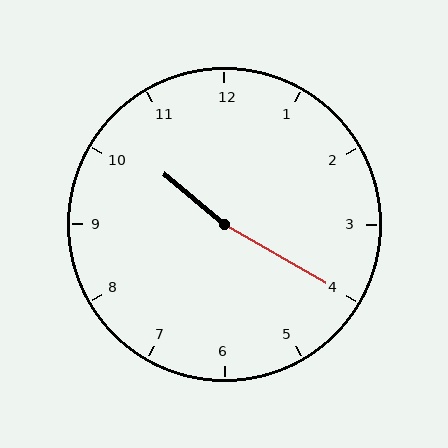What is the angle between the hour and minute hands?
Approximately 170 degrees.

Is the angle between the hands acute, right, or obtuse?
It is obtuse.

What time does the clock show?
10:20.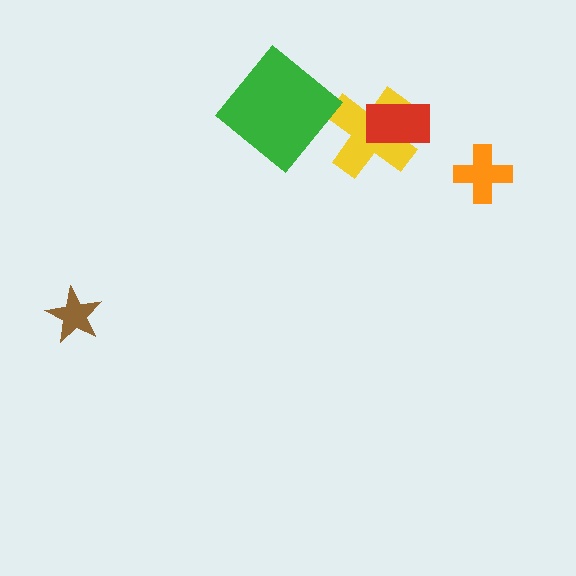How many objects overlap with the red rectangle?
1 object overlaps with the red rectangle.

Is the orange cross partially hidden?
No, no other shape covers it.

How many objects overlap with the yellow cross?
1 object overlaps with the yellow cross.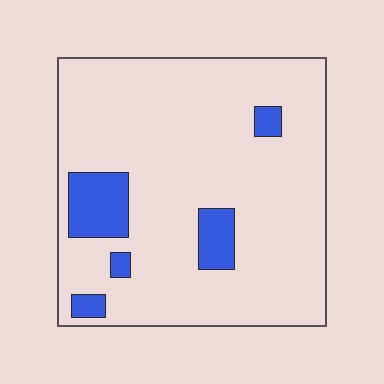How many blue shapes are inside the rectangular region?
5.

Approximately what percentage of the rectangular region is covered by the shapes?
Approximately 10%.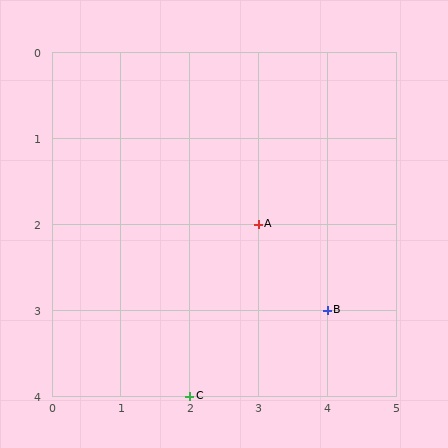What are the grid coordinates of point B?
Point B is at grid coordinates (4, 3).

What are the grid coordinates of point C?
Point C is at grid coordinates (2, 4).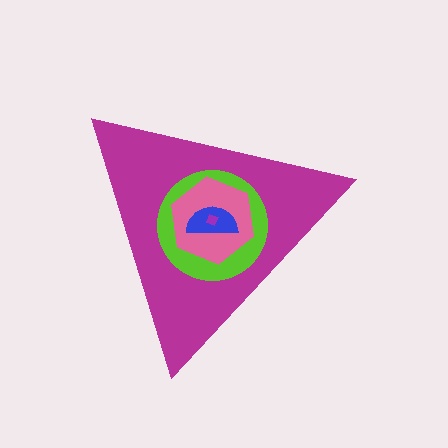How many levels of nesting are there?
5.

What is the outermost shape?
The magenta triangle.